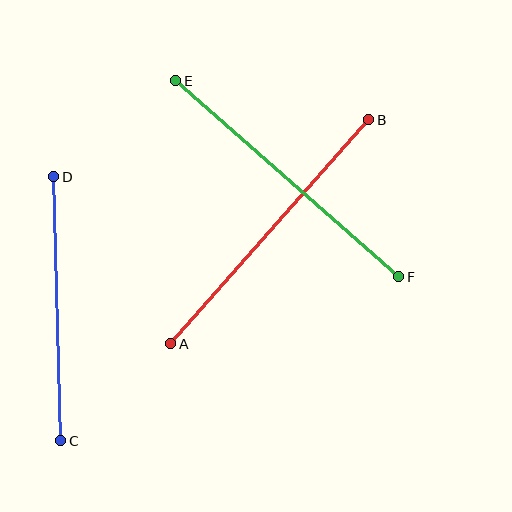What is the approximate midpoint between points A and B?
The midpoint is at approximately (270, 232) pixels.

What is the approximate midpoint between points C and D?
The midpoint is at approximately (57, 309) pixels.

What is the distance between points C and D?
The distance is approximately 264 pixels.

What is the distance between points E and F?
The distance is approximately 297 pixels.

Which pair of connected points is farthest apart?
Points A and B are farthest apart.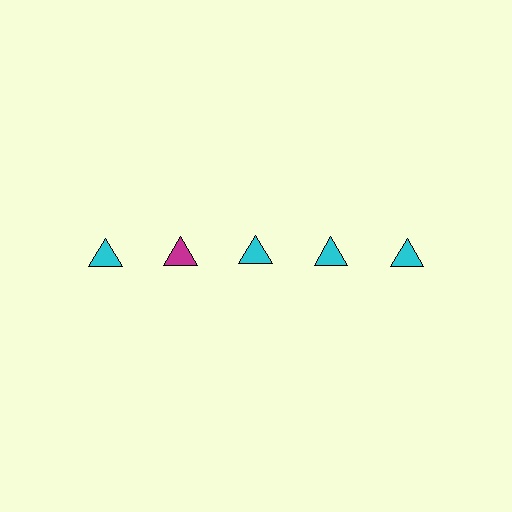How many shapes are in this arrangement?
There are 5 shapes arranged in a grid pattern.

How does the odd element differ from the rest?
It has a different color: magenta instead of cyan.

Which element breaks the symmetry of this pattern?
The magenta triangle in the top row, second from left column breaks the symmetry. All other shapes are cyan triangles.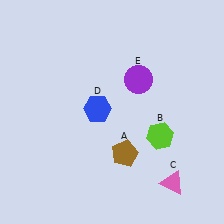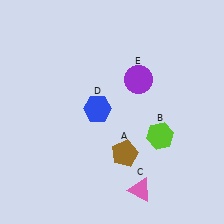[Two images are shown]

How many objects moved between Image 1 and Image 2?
1 object moved between the two images.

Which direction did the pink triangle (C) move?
The pink triangle (C) moved left.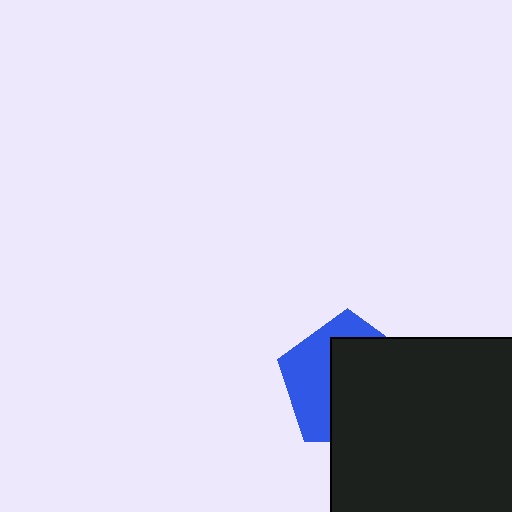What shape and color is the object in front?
The object in front is a black square.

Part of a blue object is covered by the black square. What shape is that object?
It is a pentagon.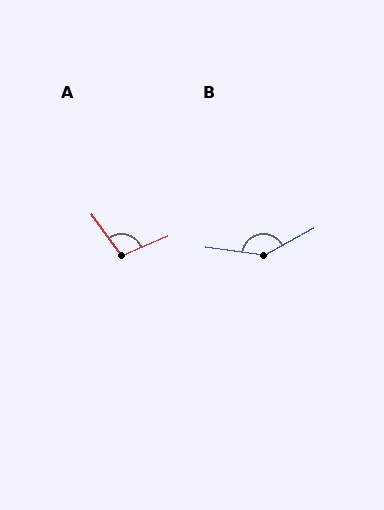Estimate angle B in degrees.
Approximately 144 degrees.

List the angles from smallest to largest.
A (103°), B (144°).